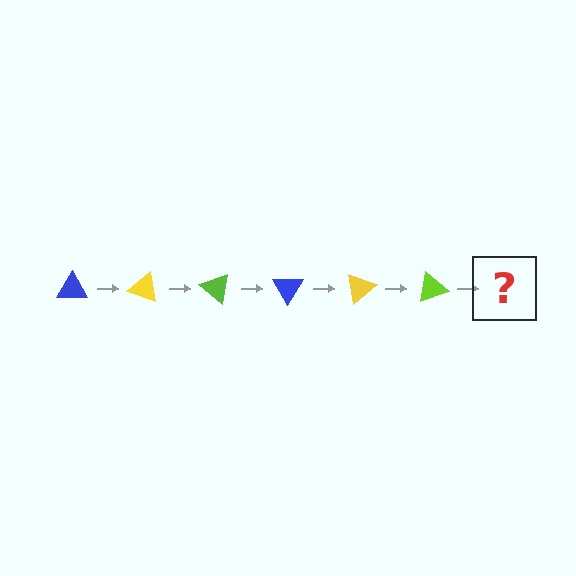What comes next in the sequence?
The next element should be a blue triangle, rotated 120 degrees from the start.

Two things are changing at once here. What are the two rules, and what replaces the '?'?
The two rules are that it rotates 20 degrees each step and the color cycles through blue, yellow, and lime. The '?' should be a blue triangle, rotated 120 degrees from the start.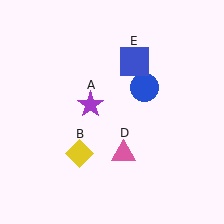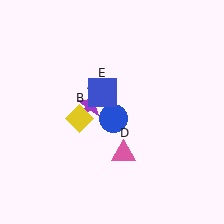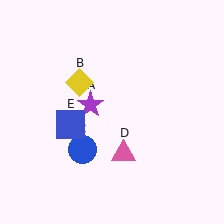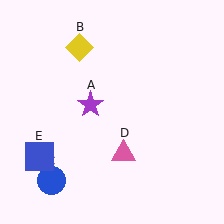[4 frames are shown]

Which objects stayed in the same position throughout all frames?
Purple star (object A) and pink triangle (object D) remained stationary.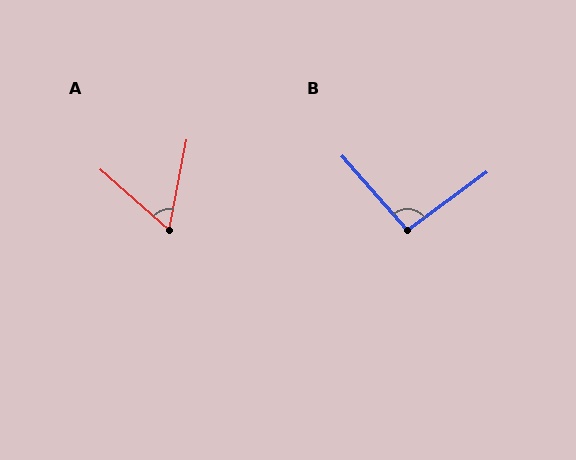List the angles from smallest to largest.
A (59°), B (95°).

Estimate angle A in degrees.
Approximately 59 degrees.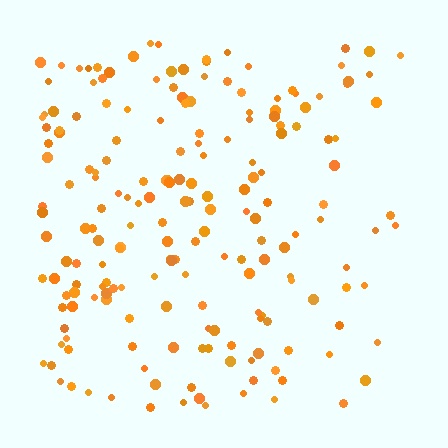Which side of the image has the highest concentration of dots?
The left.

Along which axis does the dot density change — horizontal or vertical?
Horizontal.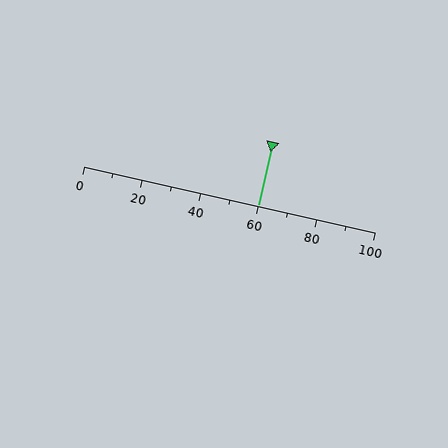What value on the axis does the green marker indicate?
The marker indicates approximately 60.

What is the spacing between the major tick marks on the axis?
The major ticks are spaced 20 apart.